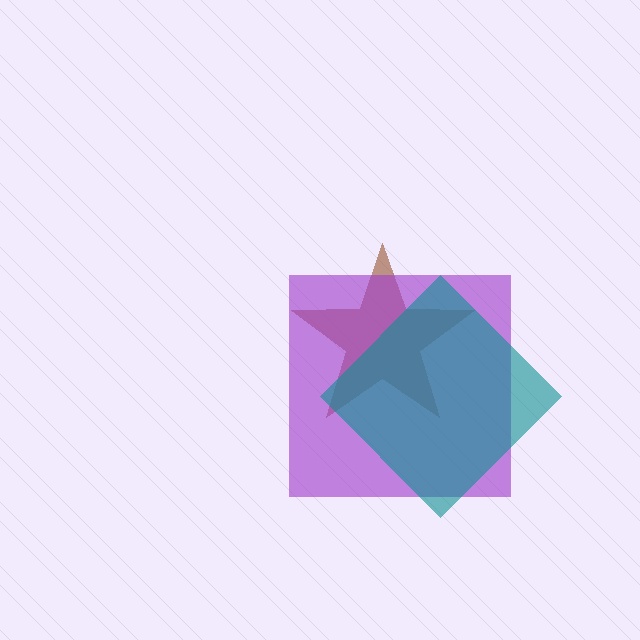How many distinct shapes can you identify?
There are 3 distinct shapes: a brown star, a purple square, a teal diamond.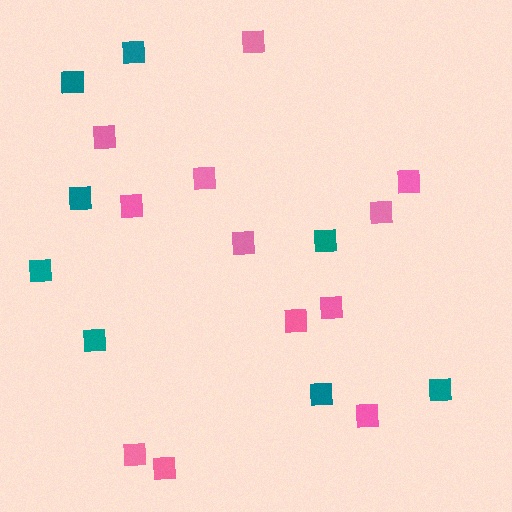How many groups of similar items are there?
There are 2 groups: one group of teal squares (8) and one group of pink squares (12).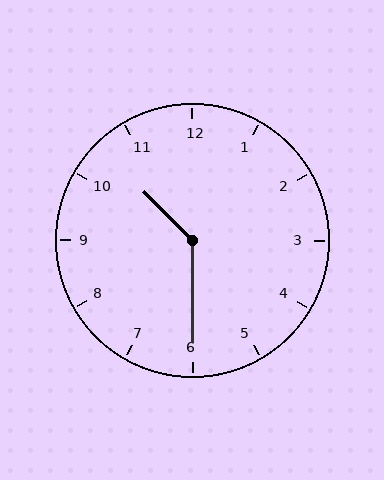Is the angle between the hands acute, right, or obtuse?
It is obtuse.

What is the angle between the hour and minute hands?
Approximately 135 degrees.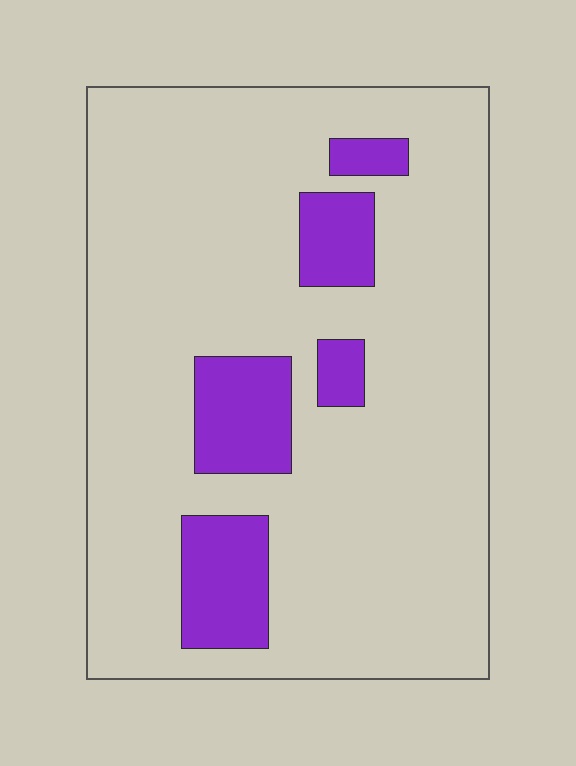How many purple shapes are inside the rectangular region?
5.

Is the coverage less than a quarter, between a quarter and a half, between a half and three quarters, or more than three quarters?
Less than a quarter.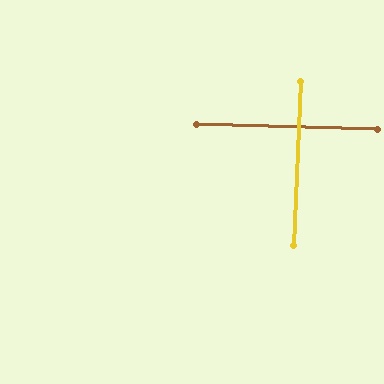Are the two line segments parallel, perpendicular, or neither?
Perpendicular — they meet at approximately 89°.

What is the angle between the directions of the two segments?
Approximately 89 degrees.